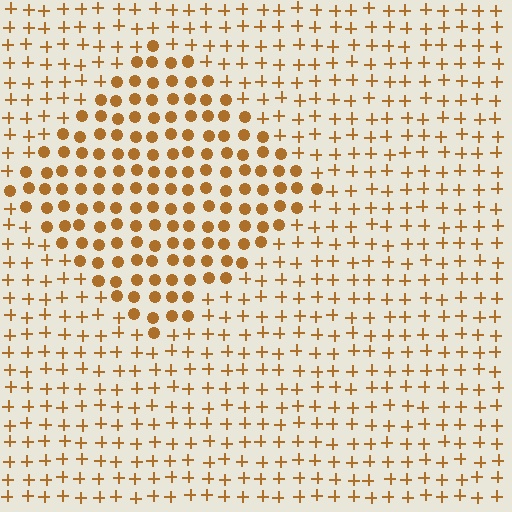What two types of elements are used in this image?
The image uses circles inside the diamond region and plus signs outside it.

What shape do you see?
I see a diamond.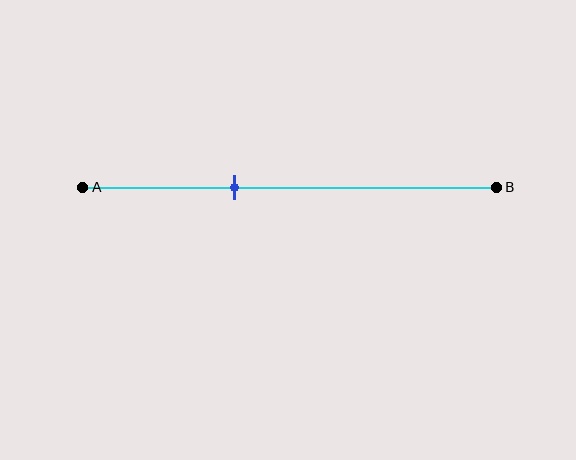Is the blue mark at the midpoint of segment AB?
No, the mark is at about 35% from A, not at the 50% midpoint.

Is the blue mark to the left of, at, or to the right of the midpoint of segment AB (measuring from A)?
The blue mark is to the left of the midpoint of segment AB.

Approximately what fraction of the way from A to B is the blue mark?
The blue mark is approximately 35% of the way from A to B.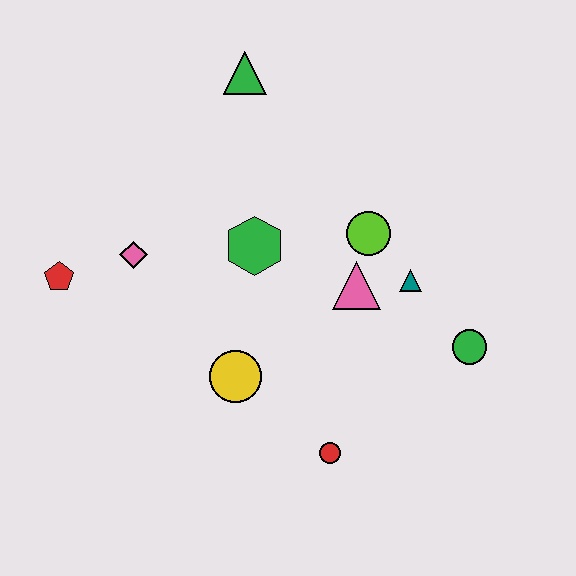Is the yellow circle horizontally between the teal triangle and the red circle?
No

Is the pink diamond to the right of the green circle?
No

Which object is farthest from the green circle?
The red pentagon is farthest from the green circle.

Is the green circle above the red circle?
Yes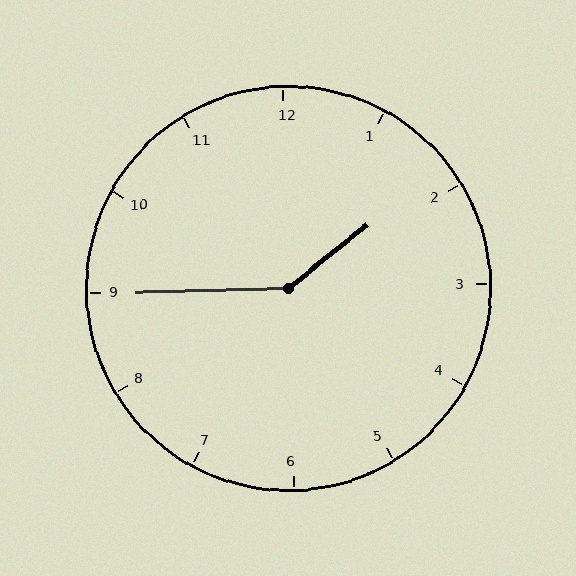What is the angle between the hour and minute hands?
Approximately 142 degrees.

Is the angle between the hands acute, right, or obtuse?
It is obtuse.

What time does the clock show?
1:45.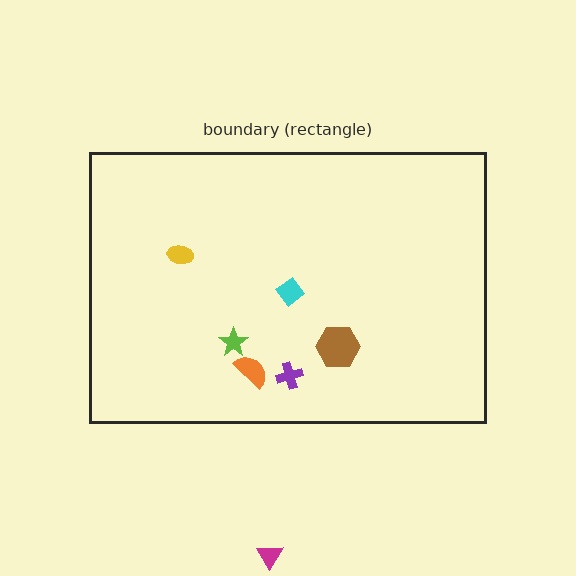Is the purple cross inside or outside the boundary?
Inside.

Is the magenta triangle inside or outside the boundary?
Outside.